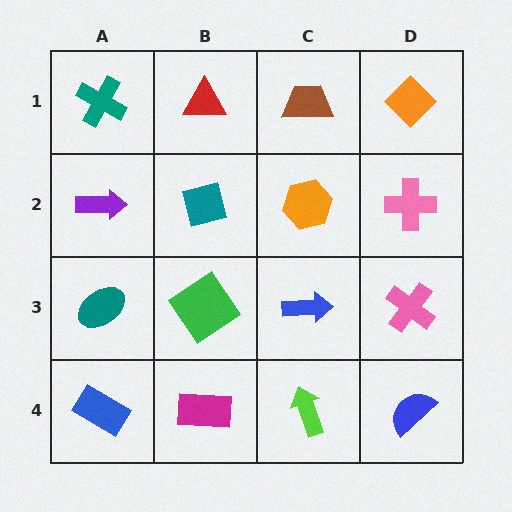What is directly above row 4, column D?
A pink cross.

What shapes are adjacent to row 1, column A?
A purple arrow (row 2, column A), a red triangle (row 1, column B).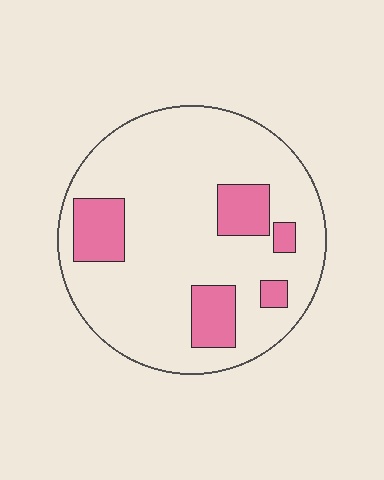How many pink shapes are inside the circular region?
5.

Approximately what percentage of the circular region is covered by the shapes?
Approximately 20%.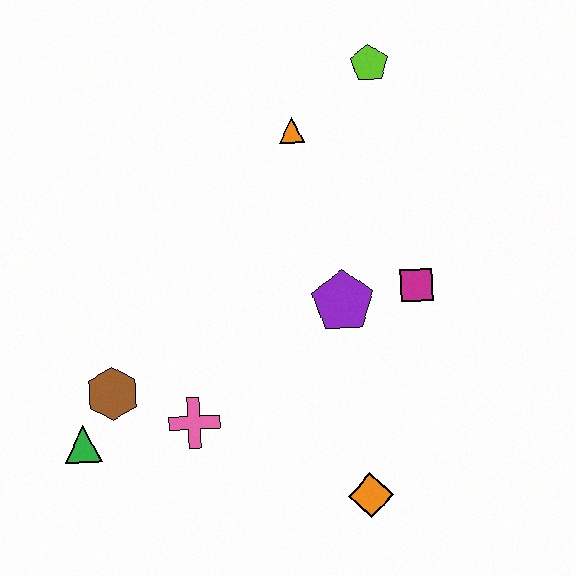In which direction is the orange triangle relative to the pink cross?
The orange triangle is above the pink cross.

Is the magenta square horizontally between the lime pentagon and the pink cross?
No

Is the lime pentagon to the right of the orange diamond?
Yes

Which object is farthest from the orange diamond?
The lime pentagon is farthest from the orange diamond.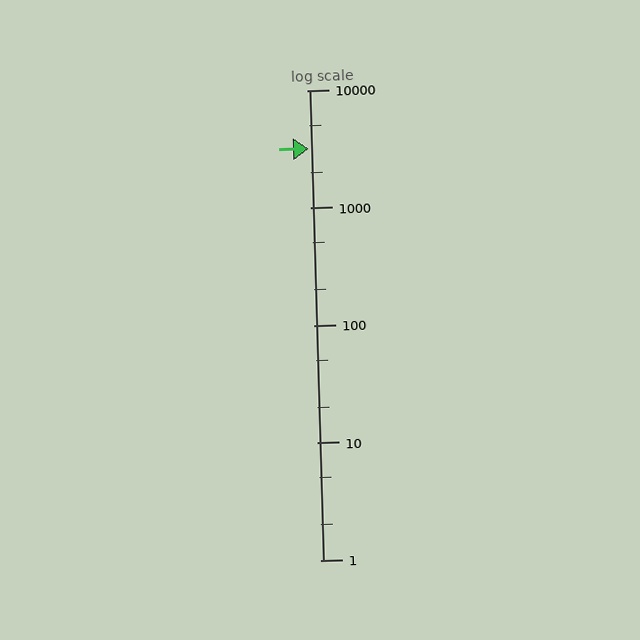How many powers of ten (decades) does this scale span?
The scale spans 4 decades, from 1 to 10000.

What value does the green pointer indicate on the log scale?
The pointer indicates approximately 3200.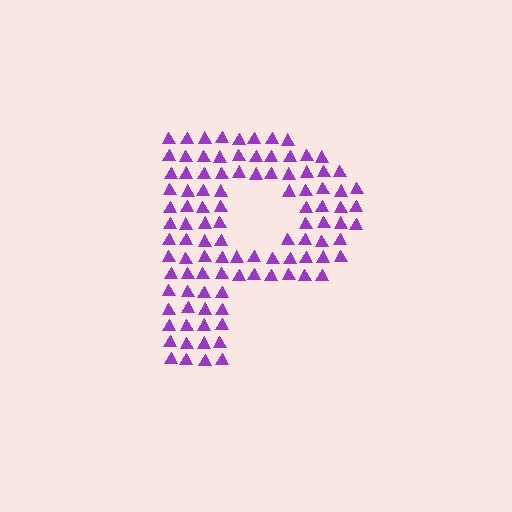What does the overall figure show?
The overall figure shows the letter P.